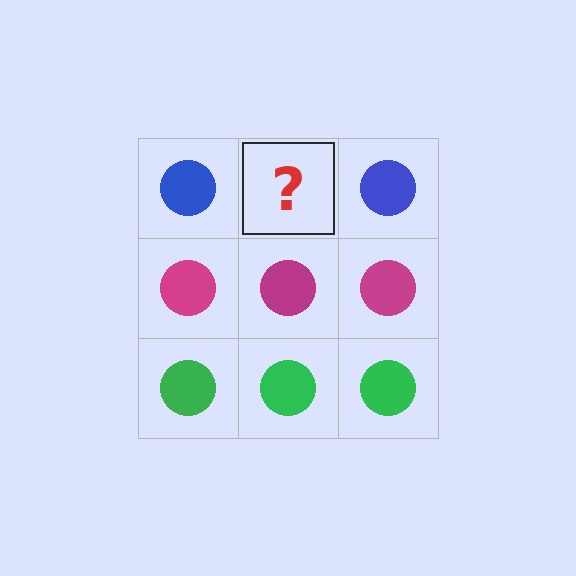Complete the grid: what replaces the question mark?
The question mark should be replaced with a blue circle.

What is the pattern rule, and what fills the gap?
The rule is that each row has a consistent color. The gap should be filled with a blue circle.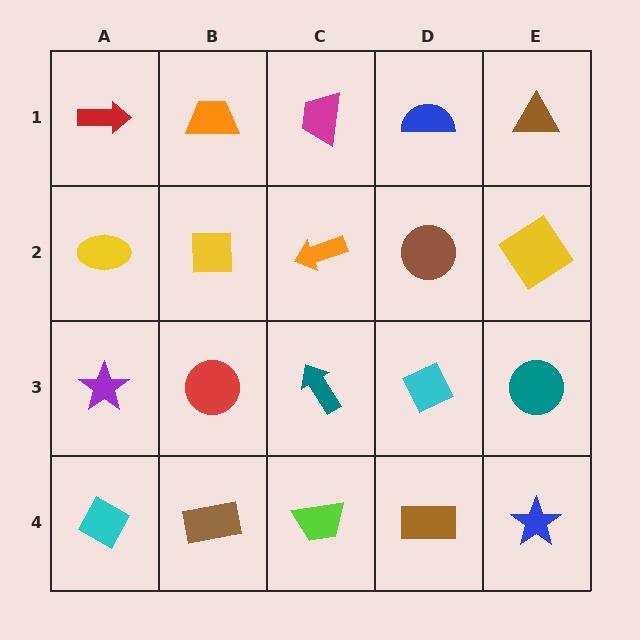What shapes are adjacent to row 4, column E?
A teal circle (row 3, column E), a brown rectangle (row 4, column D).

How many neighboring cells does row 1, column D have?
3.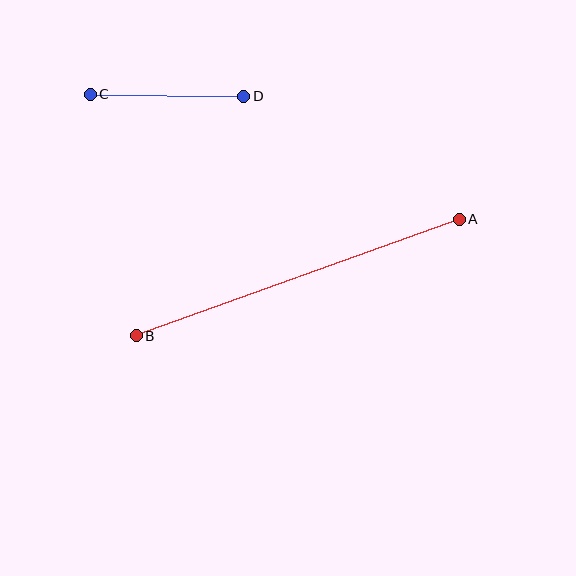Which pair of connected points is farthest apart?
Points A and B are farthest apart.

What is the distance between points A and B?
The distance is approximately 343 pixels.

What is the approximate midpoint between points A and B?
The midpoint is at approximately (298, 278) pixels.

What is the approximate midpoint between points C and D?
The midpoint is at approximately (167, 95) pixels.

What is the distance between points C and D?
The distance is approximately 153 pixels.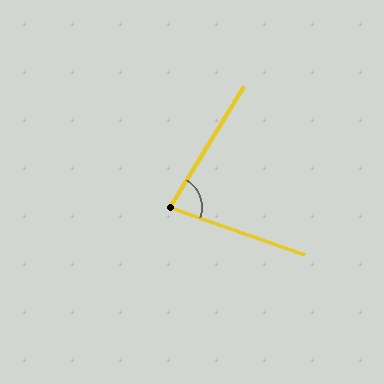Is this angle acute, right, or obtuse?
It is acute.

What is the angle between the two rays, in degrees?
Approximately 78 degrees.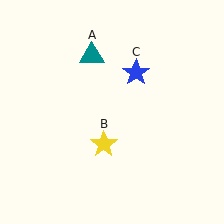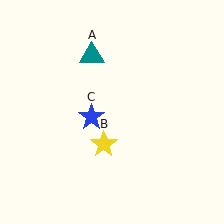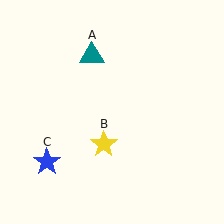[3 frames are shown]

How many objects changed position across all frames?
1 object changed position: blue star (object C).